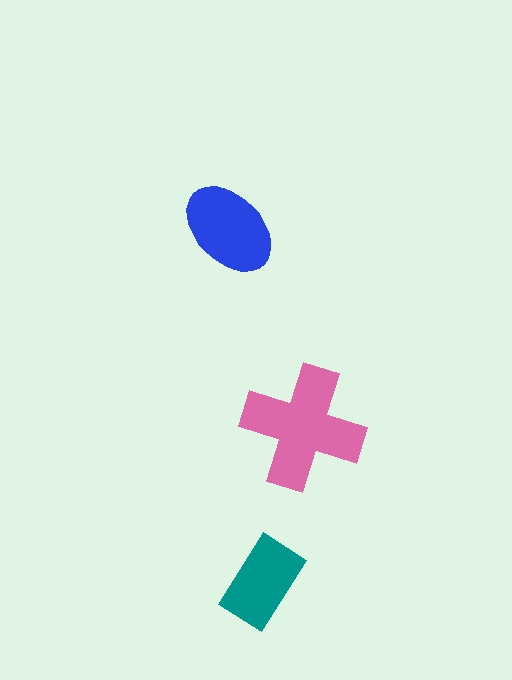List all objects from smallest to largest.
The teal rectangle, the blue ellipse, the pink cross.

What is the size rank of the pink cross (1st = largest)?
1st.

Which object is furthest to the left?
The blue ellipse is leftmost.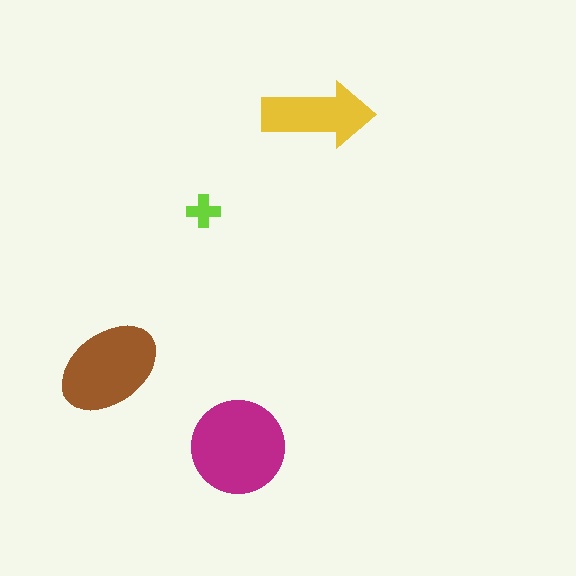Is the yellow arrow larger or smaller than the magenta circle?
Smaller.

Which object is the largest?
The magenta circle.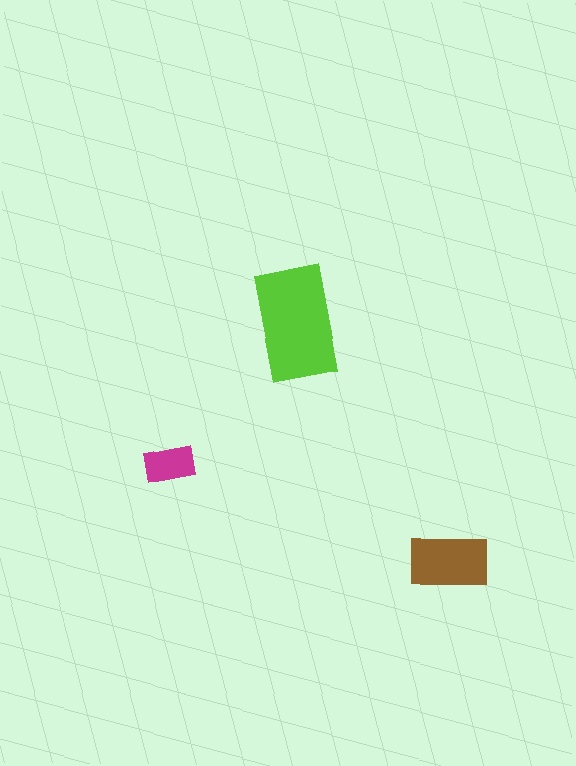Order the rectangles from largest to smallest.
the lime one, the brown one, the magenta one.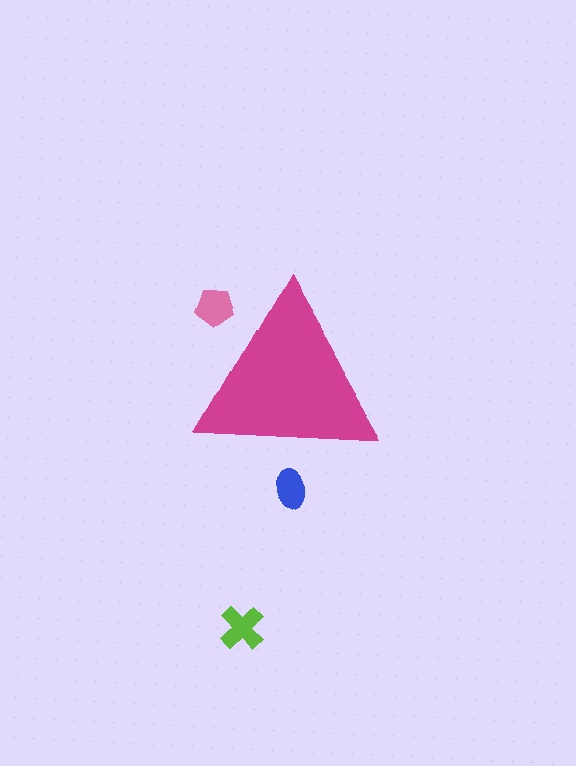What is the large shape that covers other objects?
A magenta triangle.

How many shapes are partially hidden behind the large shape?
2 shapes are partially hidden.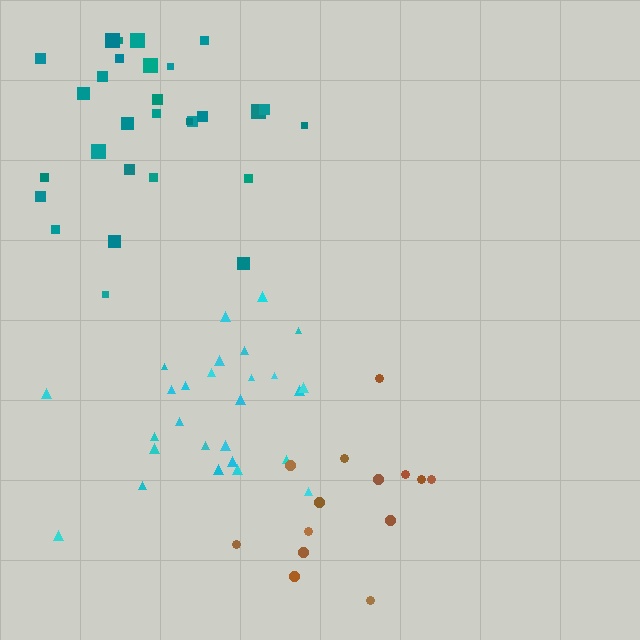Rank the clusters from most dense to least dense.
cyan, teal, brown.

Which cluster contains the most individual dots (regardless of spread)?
Teal (29).